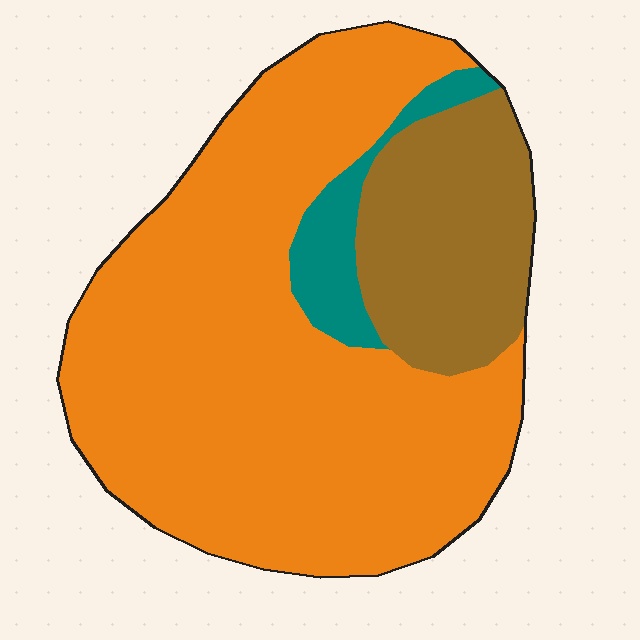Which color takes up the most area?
Orange, at roughly 75%.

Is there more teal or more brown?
Brown.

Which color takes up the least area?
Teal, at roughly 5%.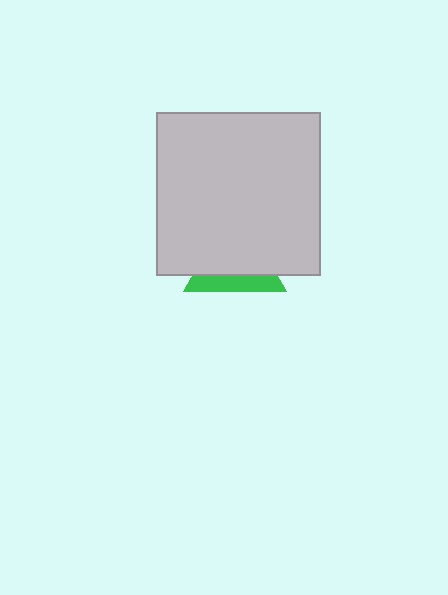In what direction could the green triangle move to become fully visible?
The green triangle could move down. That would shift it out from behind the light gray square entirely.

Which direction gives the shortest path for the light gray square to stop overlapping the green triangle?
Moving up gives the shortest separation.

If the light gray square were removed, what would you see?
You would see the complete green triangle.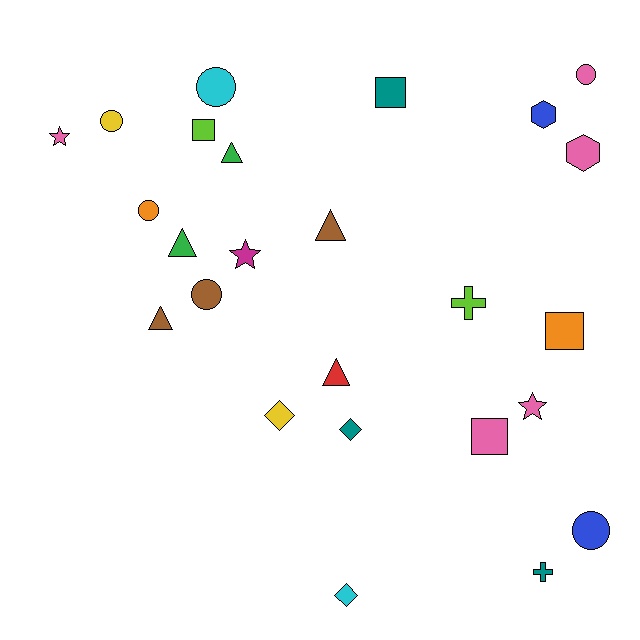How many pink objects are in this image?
There are 5 pink objects.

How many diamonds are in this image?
There are 3 diamonds.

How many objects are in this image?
There are 25 objects.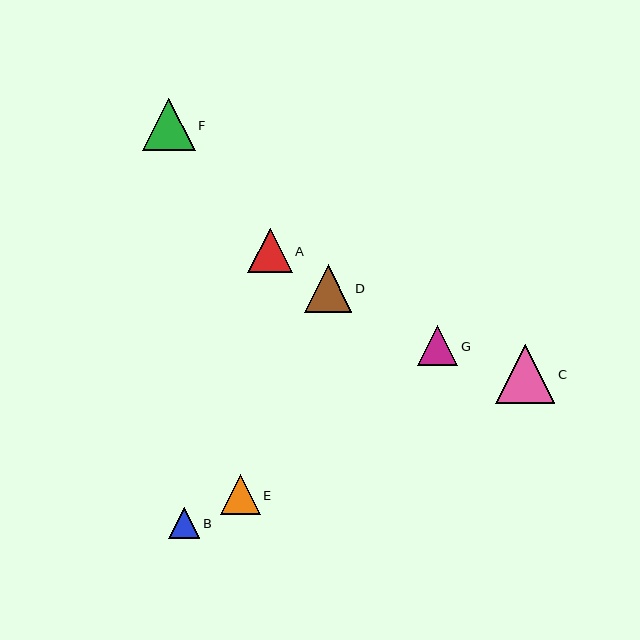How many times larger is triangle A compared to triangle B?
Triangle A is approximately 1.4 times the size of triangle B.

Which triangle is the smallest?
Triangle B is the smallest with a size of approximately 31 pixels.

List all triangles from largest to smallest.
From largest to smallest: C, F, D, A, G, E, B.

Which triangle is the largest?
Triangle C is the largest with a size of approximately 59 pixels.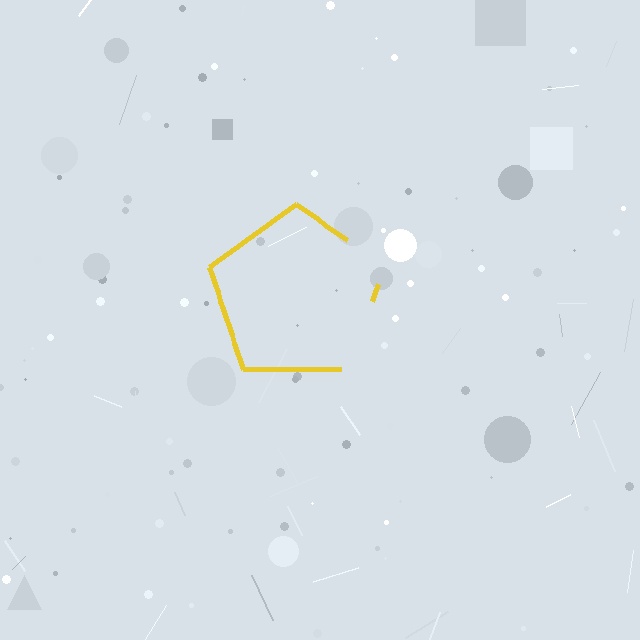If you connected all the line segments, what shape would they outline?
They would outline a pentagon.